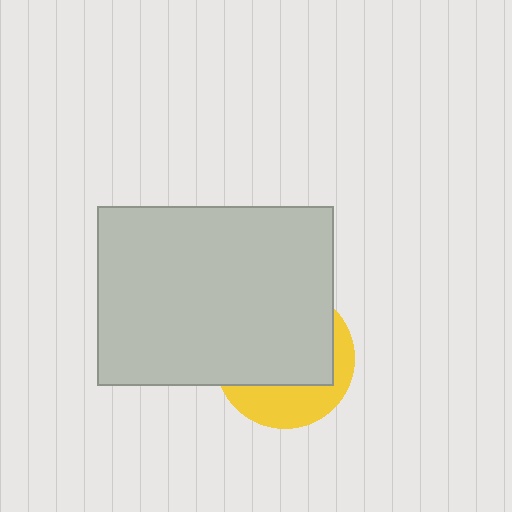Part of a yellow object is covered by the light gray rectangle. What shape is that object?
It is a circle.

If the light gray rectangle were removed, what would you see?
You would see the complete yellow circle.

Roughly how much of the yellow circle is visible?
A small part of it is visible (roughly 35%).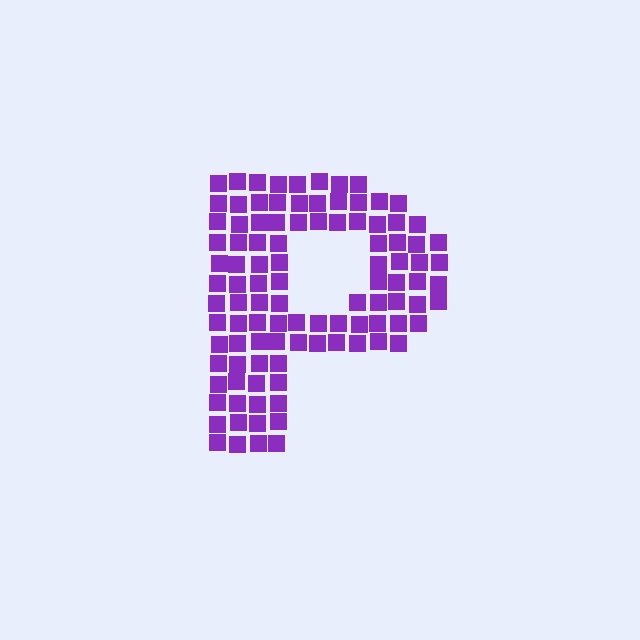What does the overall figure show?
The overall figure shows the letter P.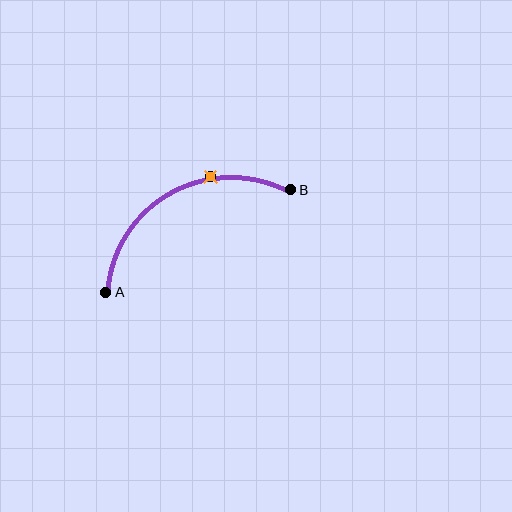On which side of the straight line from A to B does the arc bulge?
The arc bulges above the straight line connecting A and B.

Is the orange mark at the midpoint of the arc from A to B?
No. The orange mark lies on the arc but is closer to endpoint B. The arc midpoint would be at the point on the curve equidistant along the arc from both A and B.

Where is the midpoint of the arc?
The arc midpoint is the point on the curve farthest from the straight line joining A and B. It sits above that line.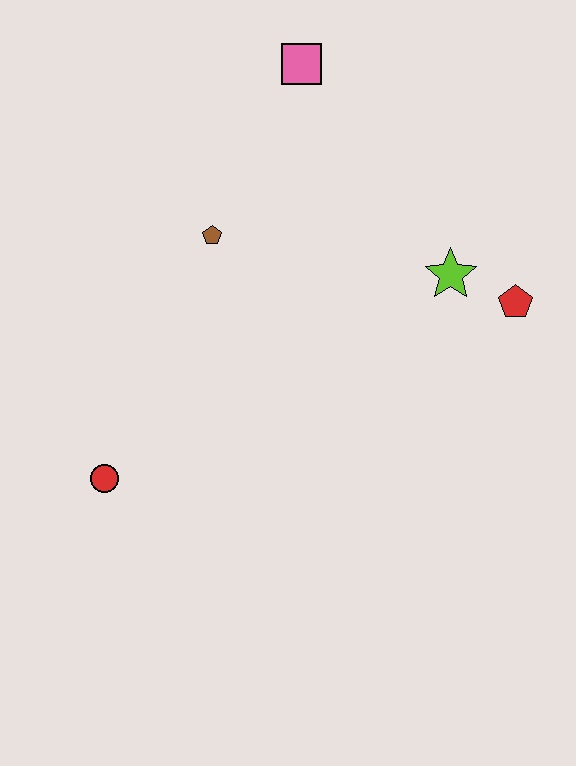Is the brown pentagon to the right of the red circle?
Yes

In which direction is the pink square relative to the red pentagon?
The pink square is above the red pentagon.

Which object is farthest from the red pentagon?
The red circle is farthest from the red pentagon.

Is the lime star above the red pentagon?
Yes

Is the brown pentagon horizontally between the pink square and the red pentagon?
No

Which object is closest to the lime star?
The red pentagon is closest to the lime star.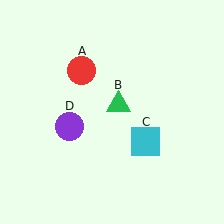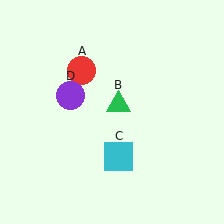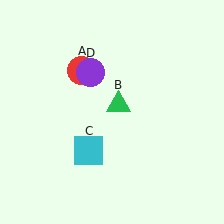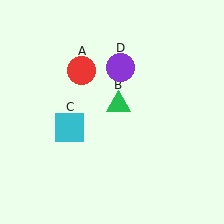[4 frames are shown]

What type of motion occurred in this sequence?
The cyan square (object C), purple circle (object D) rotated clockwise around the center of the scene.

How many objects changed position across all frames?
2 objects changed position: cyan square (object C), purple circle (object D).